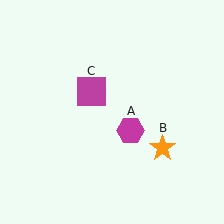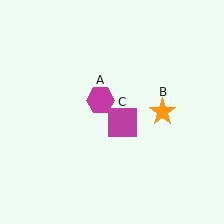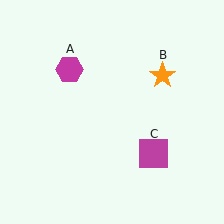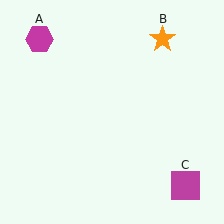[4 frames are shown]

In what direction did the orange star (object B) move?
The orange star (object B) moved up.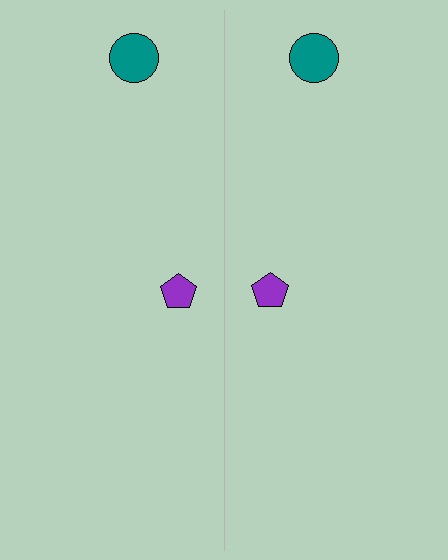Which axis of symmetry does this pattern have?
The pattern has a vertical axis of symmetry running through the center of the image.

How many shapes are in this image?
There are 4 shapes in this image.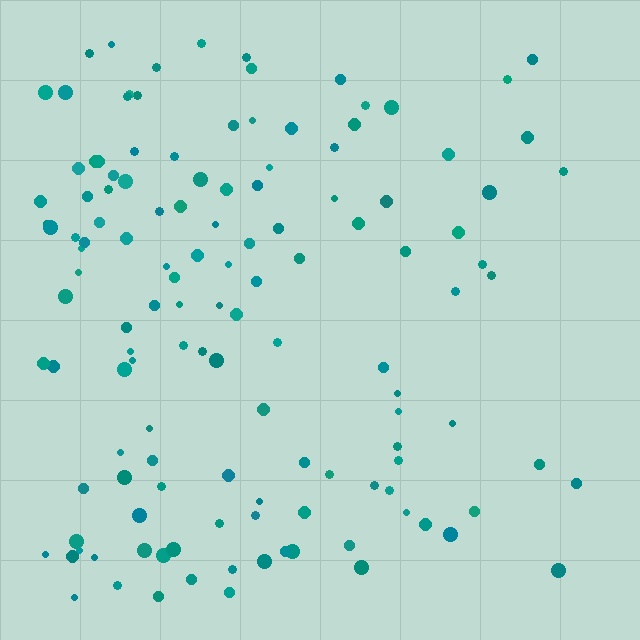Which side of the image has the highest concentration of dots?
The left.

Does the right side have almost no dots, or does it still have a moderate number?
Still a moderate number, just noticeably fewer than the left.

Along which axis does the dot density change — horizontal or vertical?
Horizontal.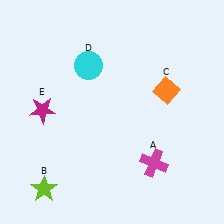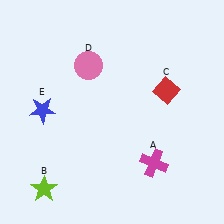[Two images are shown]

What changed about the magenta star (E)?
In Image 1, E is magenta. In Image 2, it changed to blue.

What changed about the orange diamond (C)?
In Image 1, C is orange. In Image 2, it changed to red.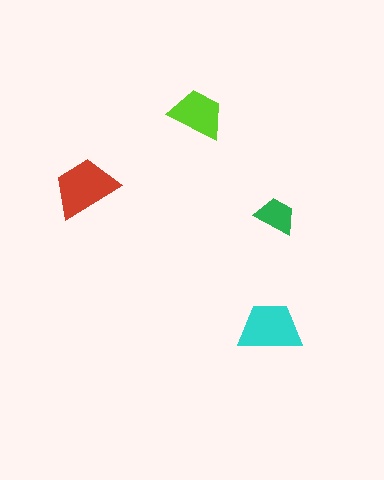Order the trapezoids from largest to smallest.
the red one, the cyan one, the lime one, the green one.